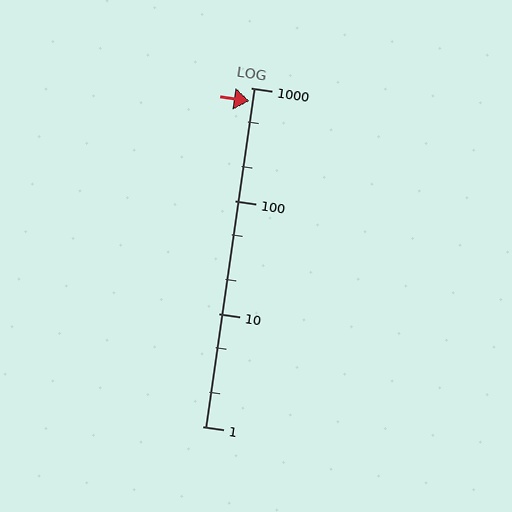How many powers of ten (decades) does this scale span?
The scale spans 3 decades, from 1 to 1000.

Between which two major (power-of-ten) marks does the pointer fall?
The pointer is between 100 and 1000.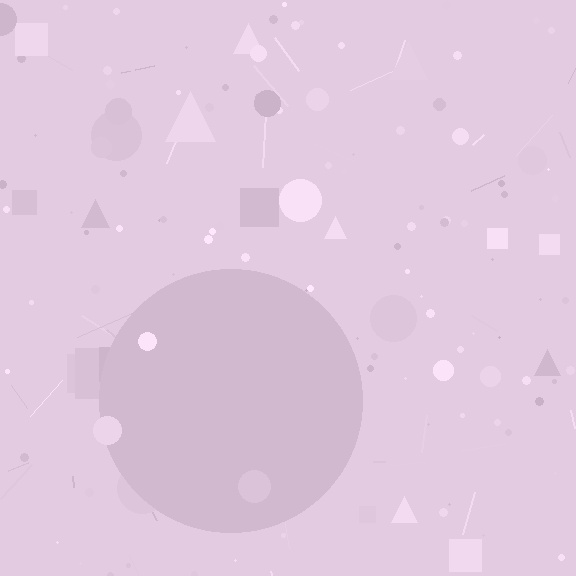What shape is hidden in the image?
A circle is hidden in the image.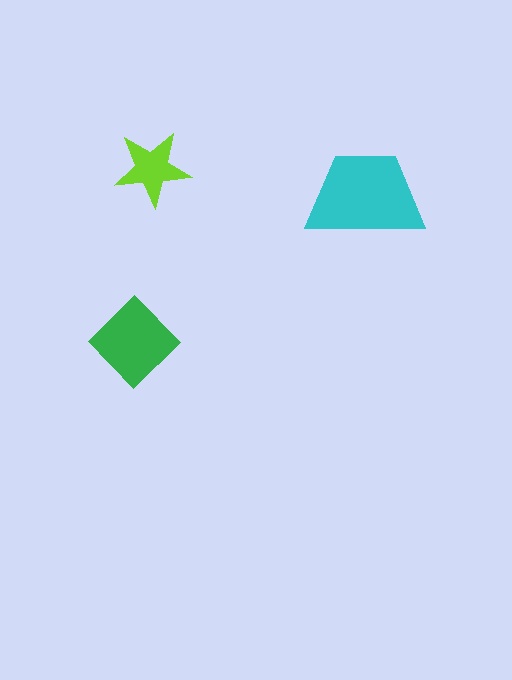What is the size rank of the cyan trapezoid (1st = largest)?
1st.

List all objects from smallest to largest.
The lime star, the green diamond, the cyan trapezoid.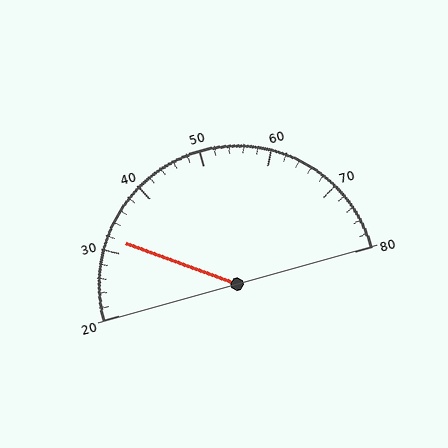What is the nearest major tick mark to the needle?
The nearest major tick mark is 30.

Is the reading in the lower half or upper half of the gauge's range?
The reading is in the lower half of the range (20 to 80).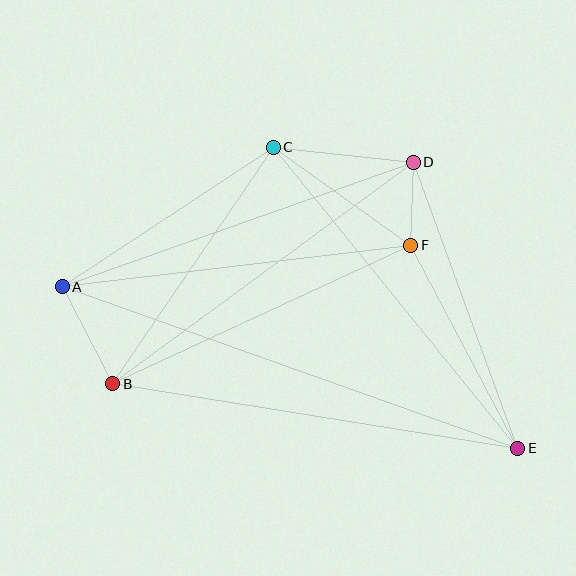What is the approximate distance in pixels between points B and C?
The distance between B and C is approximately 286 pixels.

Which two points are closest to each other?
Points D and F are closest to each other.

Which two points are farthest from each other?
Points A and E are farthest from each other.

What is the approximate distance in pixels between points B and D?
The distance between B and D is approximately 373 pixels.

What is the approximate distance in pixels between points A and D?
The distance between A and D is approximately 372 pixels.